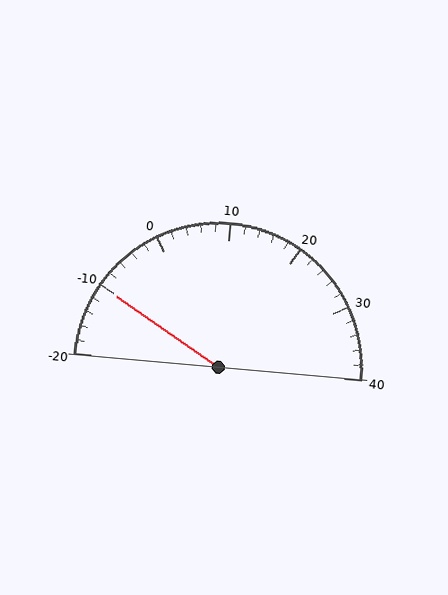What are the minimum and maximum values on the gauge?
The gauge ranges from -20 to 40.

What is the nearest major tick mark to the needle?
The nearest major tick mark is -10.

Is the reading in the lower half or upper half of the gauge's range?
The reading is in the lower half of the range (-20 to 40).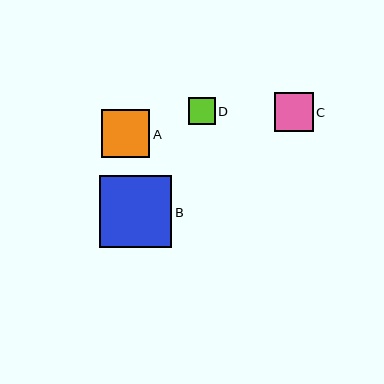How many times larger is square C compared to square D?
Square C is approximately 1.4 times the size of square D.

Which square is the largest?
Square B is the largest with a size of approximately 72 pixels.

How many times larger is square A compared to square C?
Square A is approximately 1.2 times the size of square C.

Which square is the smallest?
Square D is the smallest with a size of approximately 27 pixels.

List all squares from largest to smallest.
From largest to smallest: B, A, C, D.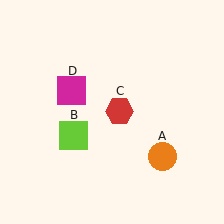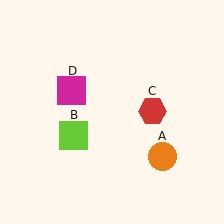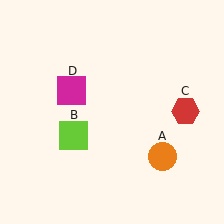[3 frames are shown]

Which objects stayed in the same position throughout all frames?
Orange circle (object A) and lime square (object B) and magenta square (object D) remained stationary.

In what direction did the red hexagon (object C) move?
The red hexagon (object C) moved right.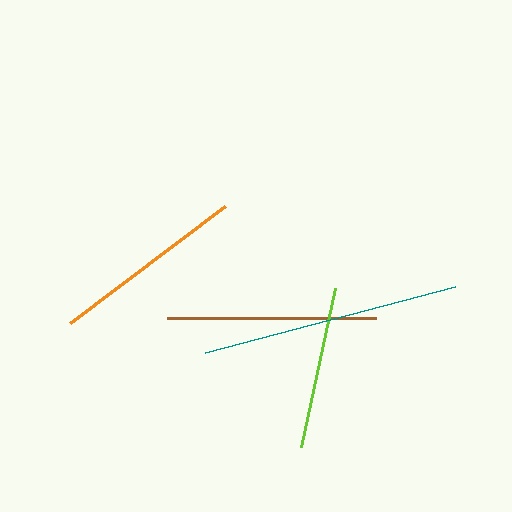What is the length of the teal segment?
The teal segment is approximately 258 pixels long.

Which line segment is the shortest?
The lime line is the shortest at approximately 163 pixels.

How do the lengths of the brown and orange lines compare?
The brown and orange lines are approximately the same length.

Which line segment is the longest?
The teal line is the longest at approximately 258 pixels.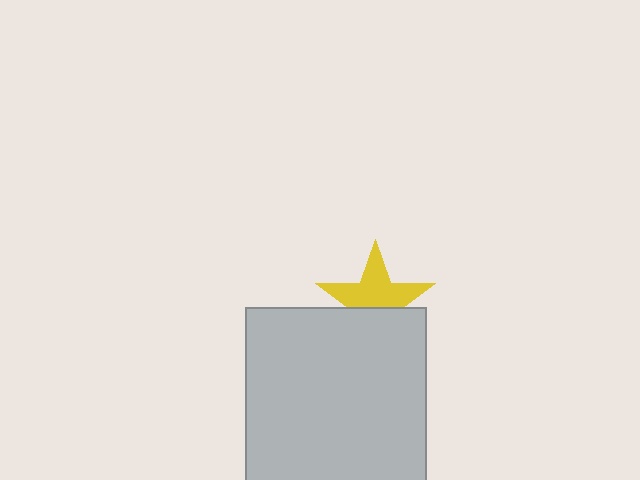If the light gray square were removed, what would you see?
You would see the complete yellow star.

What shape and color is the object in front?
The object in front is a light gray square.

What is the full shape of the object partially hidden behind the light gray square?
The partially hidden object is a yellow star.